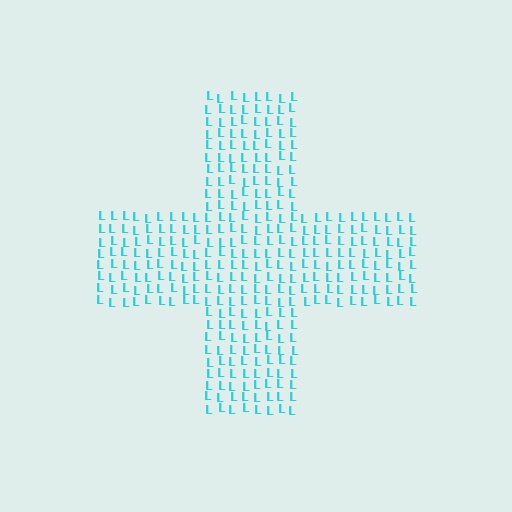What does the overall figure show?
The overall figure shows a cross.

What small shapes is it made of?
It is made of small letter L's.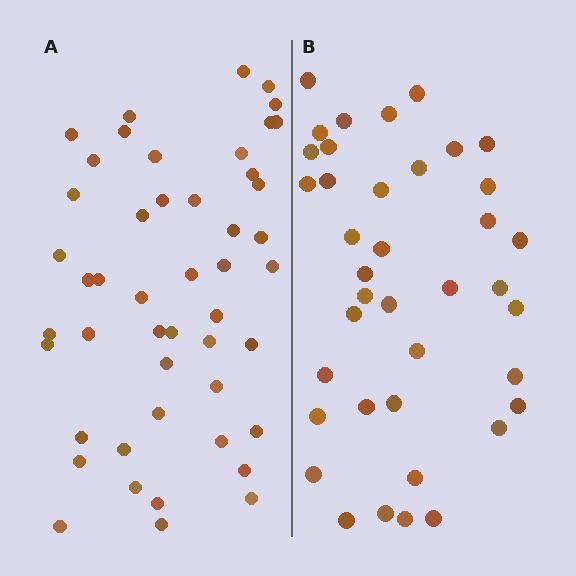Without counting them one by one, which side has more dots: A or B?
Region A (the left region) has more dots.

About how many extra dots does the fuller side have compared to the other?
Region A has roughly 8 or so more dots than region B.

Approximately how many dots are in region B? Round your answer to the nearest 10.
About 40 dots. (The exact count is 39, which rounds to 40.)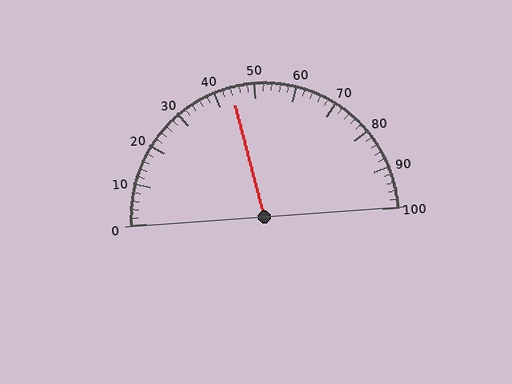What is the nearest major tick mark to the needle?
The nearest major tick mark is 40.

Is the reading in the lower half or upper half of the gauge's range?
The reading is in the lower half of the range (0 to 100).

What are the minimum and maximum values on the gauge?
The gauge ranges from 0 to 100.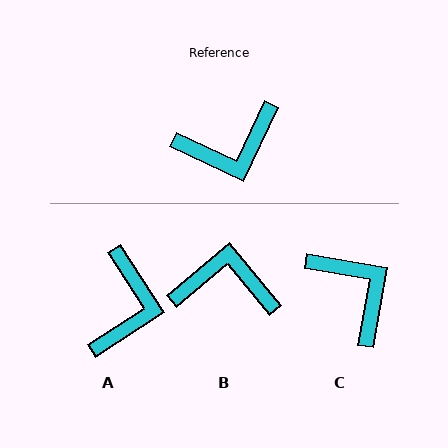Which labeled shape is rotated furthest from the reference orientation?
B, about 155 degrees away.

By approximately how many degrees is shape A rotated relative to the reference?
Approximately 58 degrees counter-clockwise.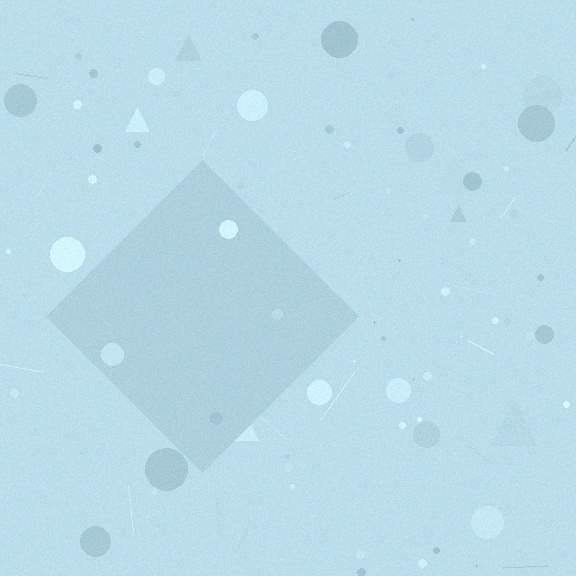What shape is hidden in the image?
A diamond is hidden in the image.